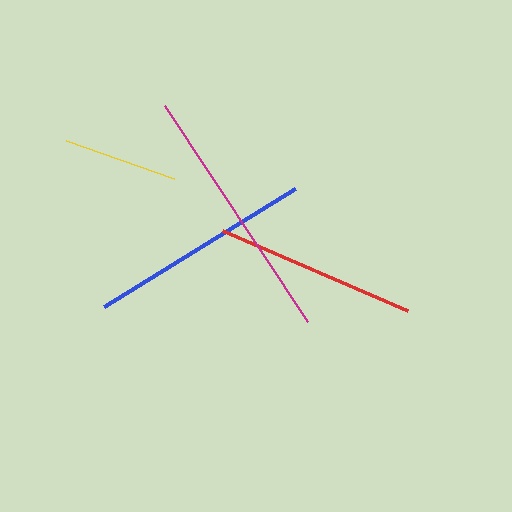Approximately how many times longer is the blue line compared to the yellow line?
The blue line is approximately 2.0 times the length of the yellow line.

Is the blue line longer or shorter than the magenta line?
The magenta line is longer than the blue line.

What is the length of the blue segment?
The blue segment is approximately 224 pixels long.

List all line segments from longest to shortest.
From longest to shortest: magenta, blue, red, yellow.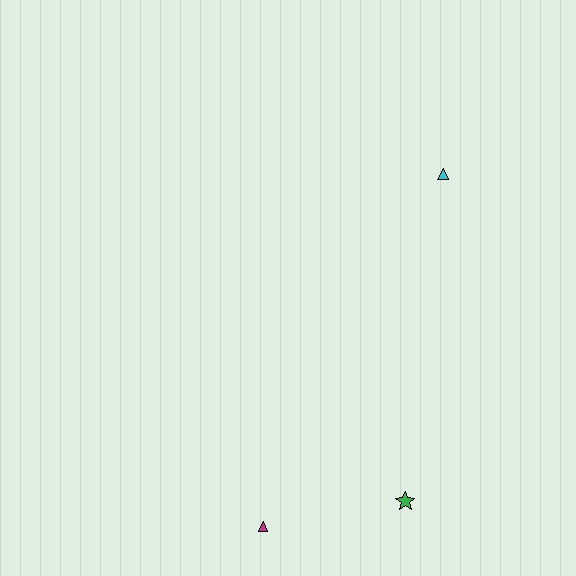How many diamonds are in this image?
There are no diamonds.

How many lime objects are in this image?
There are no lime objects.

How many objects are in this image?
There are 3 objects.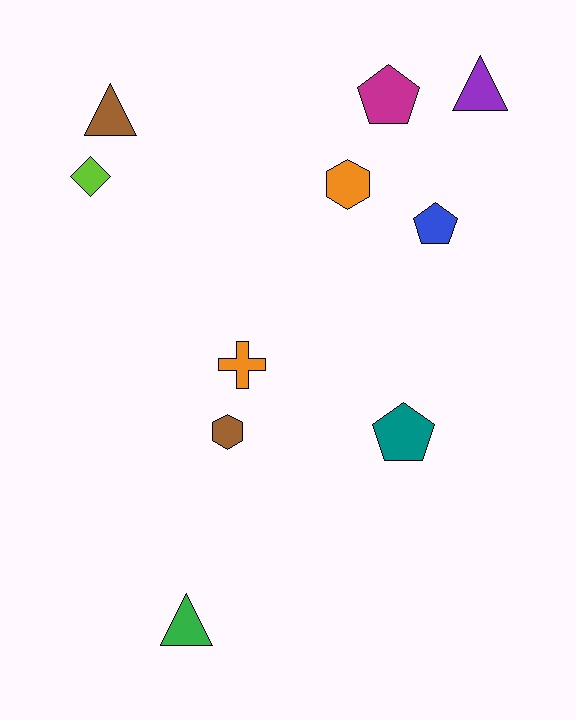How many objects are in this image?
There are 10 objects.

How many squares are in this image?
There are no squares.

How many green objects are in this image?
There is 1 green object.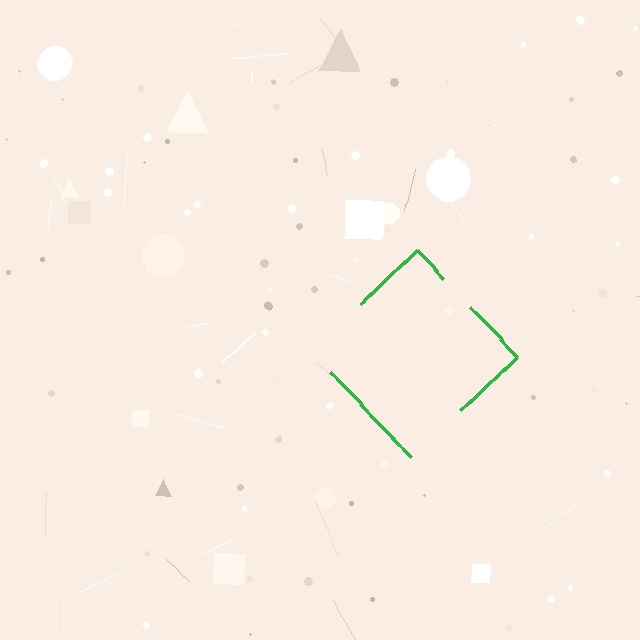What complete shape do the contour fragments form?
The contour fragments form a diamond.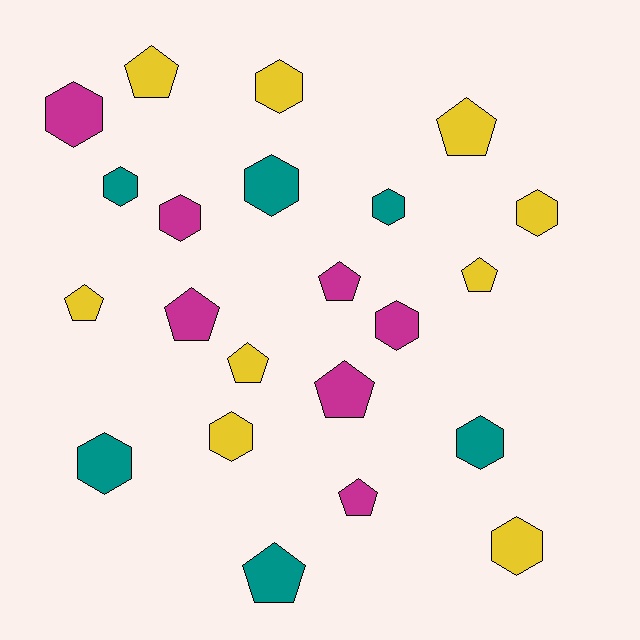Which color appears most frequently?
Yellow, with 9 objects.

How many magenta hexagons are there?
There are 3 magenta hexagons.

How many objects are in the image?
There are 22 objects.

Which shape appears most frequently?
Hexagon, with 12 objects.